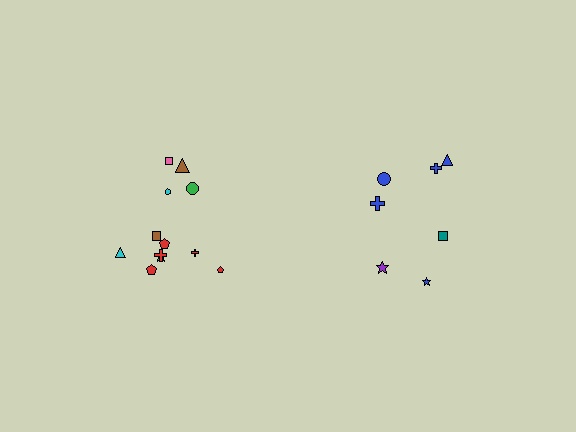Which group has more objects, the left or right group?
The left group.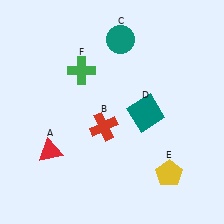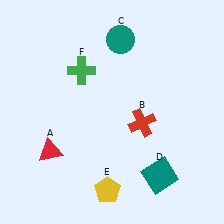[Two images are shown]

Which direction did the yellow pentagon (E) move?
The yellow pentagon (E) moved left.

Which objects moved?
The objects that moved are: the red cross (B), the teal square (D), the yellow pentagon (E).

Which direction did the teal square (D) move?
The teal square (D) moved down.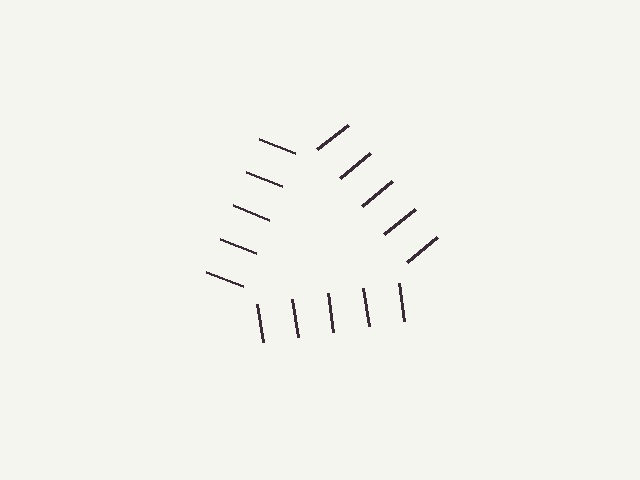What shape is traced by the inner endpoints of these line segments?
An illusory triangle — the line segments terminate on its edges but no continuous stroke is drawn.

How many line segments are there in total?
15 — 5 along each of the 3 edges.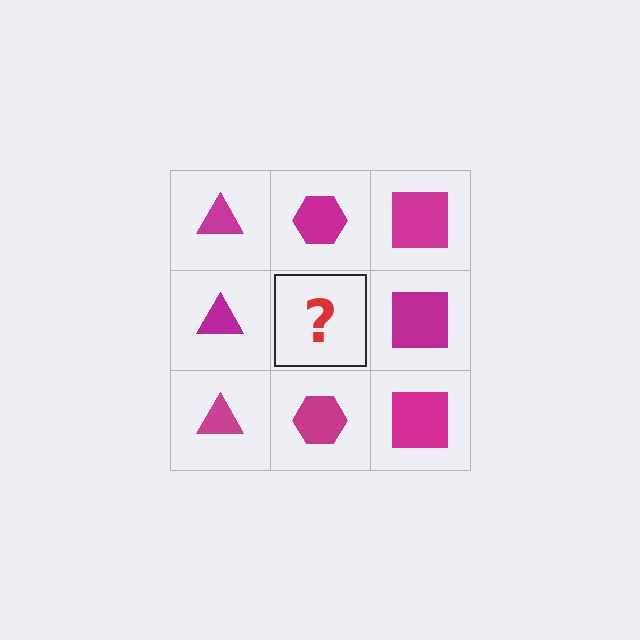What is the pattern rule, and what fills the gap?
The rule is that each column has a consistent shape. The gap should be filled with a magenta hexagon.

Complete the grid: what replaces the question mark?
The question mark should be replaced with a magenta hexagon.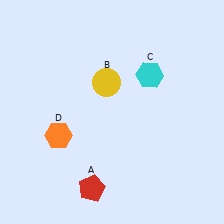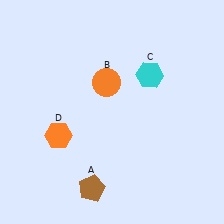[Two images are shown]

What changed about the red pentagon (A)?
In Image 1, A is red. In Image 2, it changed to brown.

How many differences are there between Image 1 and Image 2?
There are 2 differences between the two images.